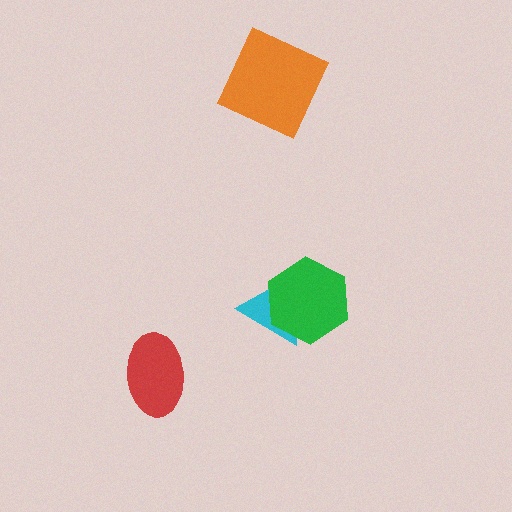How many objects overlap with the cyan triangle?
1 object overlaps with the cyan triangle.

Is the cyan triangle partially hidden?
Yes, it is partially covered by another shape.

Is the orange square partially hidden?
No, no other shape covers it.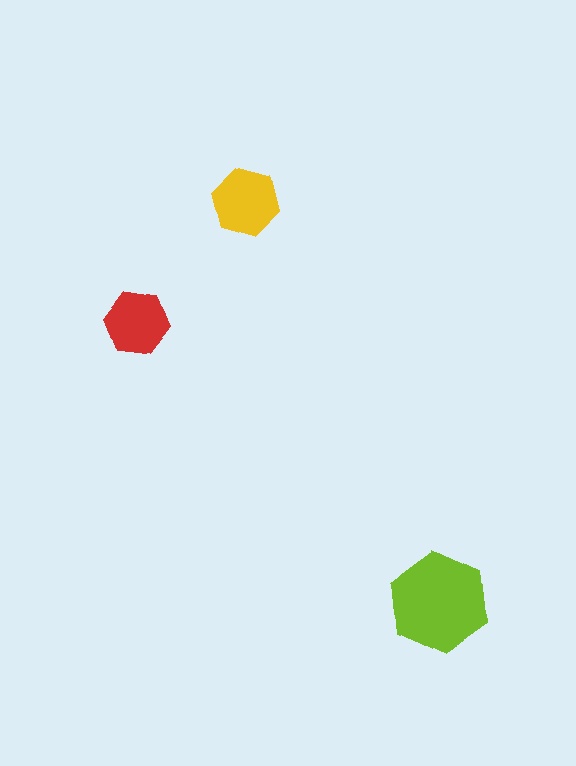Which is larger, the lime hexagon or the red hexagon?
The lime one.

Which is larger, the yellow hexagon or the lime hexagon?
The lime one.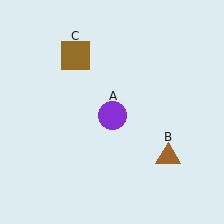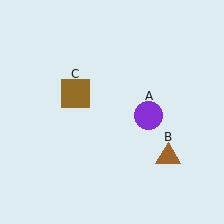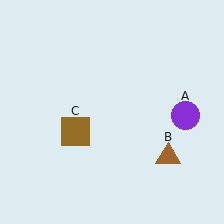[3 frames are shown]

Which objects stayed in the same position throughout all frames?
Brown triangle (object B) remained stationary.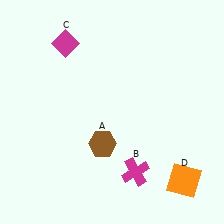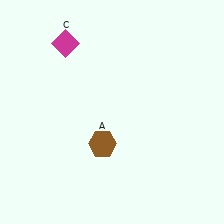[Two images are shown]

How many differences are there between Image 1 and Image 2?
There are 2 differences between the two images.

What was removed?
The orange square (D), the magenta cross (B) were removed in Image 2.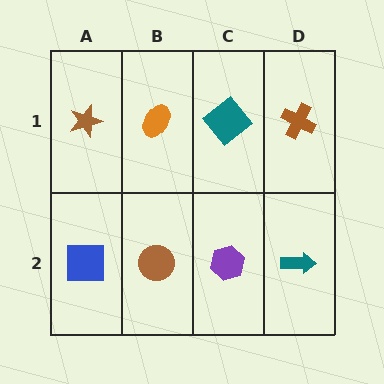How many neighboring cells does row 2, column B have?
3.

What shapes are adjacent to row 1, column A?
A blue square (row 2, column A), an orange ellipse (row 1, column B).